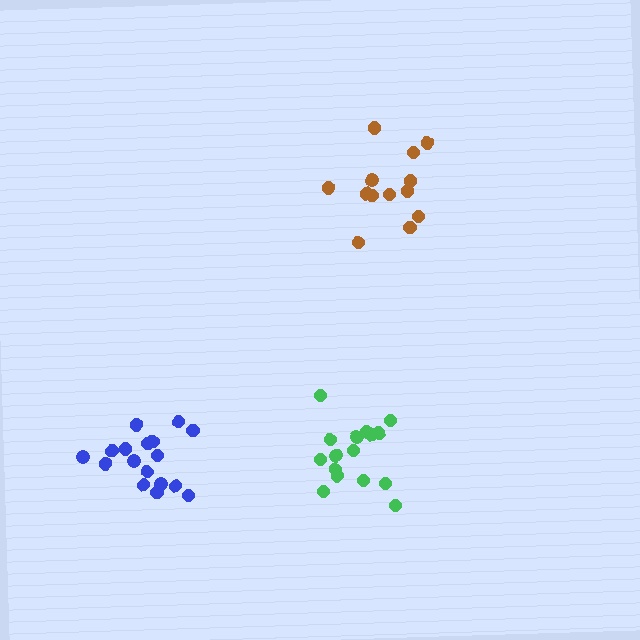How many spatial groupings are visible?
There are 3 spatial groupings.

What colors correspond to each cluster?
The clusters are colored: green, brown, blue.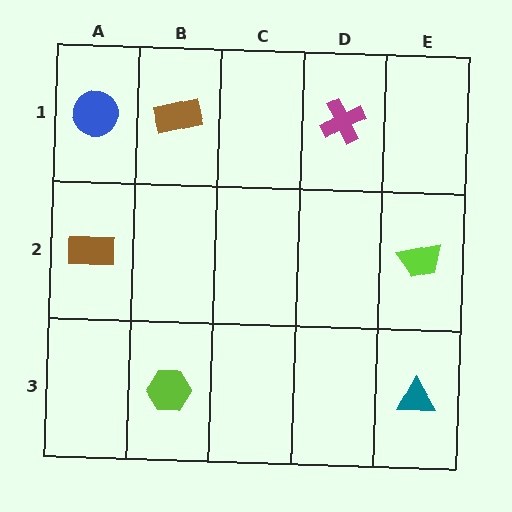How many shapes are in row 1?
3 shapes.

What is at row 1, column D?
A magenta cross.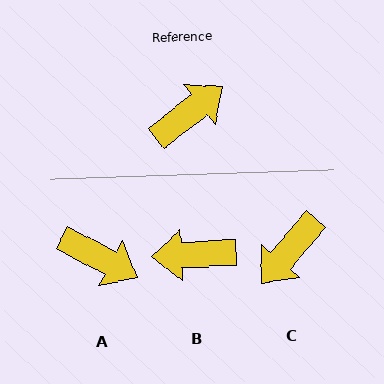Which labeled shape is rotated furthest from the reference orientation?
C, about 169 degrees away.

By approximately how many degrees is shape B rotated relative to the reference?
Approximately 145 degrees counter-clockwise.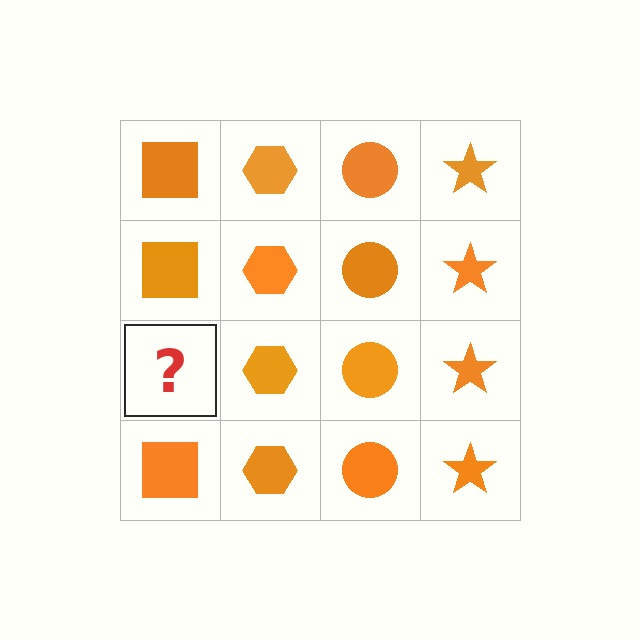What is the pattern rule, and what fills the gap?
The rule is that each column has a consistent shape. The gap should be filled with an orange square.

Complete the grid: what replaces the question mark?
The question mark should be replaced with an orange square.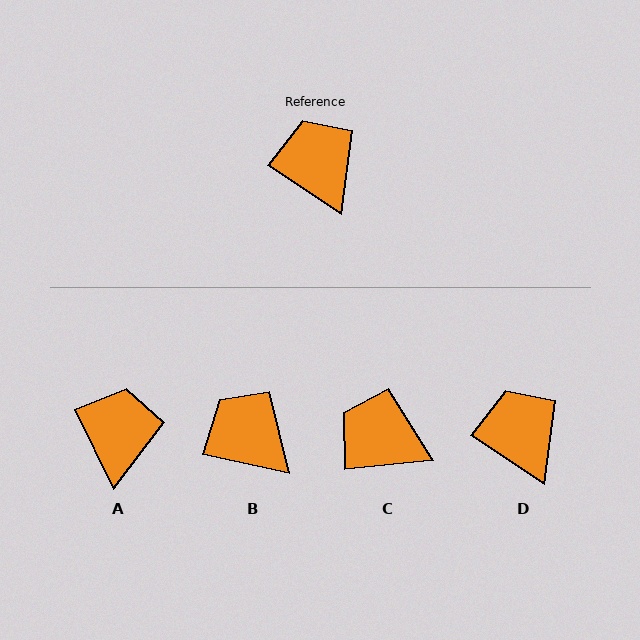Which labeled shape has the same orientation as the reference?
D.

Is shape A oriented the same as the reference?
No, it is off by about 30 degrees.